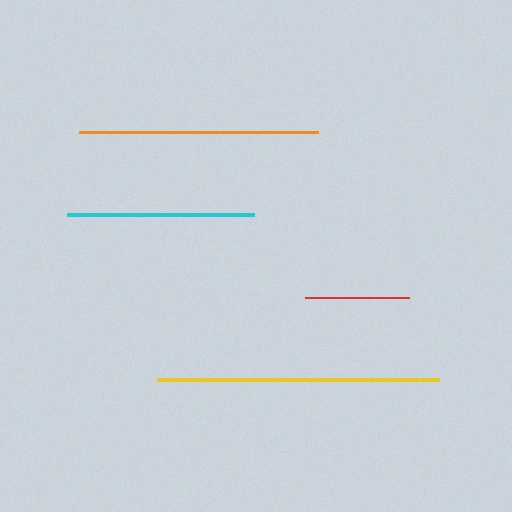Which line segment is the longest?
The yellow line is the longest at approximately 282 pixels.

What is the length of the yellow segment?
The yellow segment is approximately 282 pixels long.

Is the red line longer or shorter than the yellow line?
The yellow line is longer than the red line.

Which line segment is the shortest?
The red line is the shortest at approximately 104 pixels.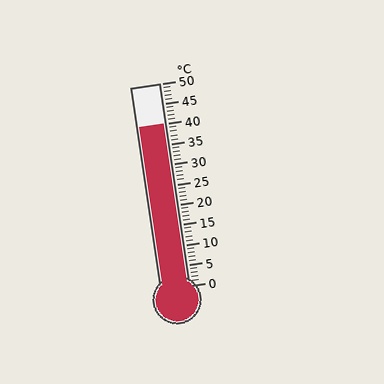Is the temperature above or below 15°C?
The temperature is above 15°C.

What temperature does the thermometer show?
The thermometer shows approximately 40°C.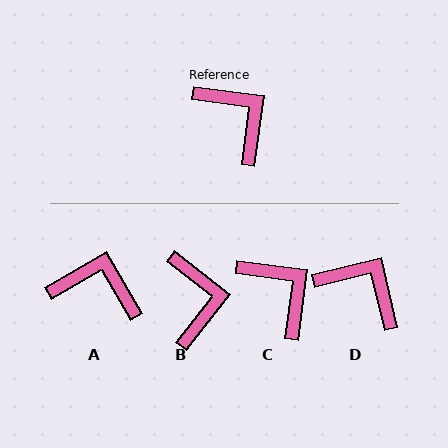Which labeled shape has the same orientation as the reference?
C.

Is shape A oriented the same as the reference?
No, it is off by about 38 degrees.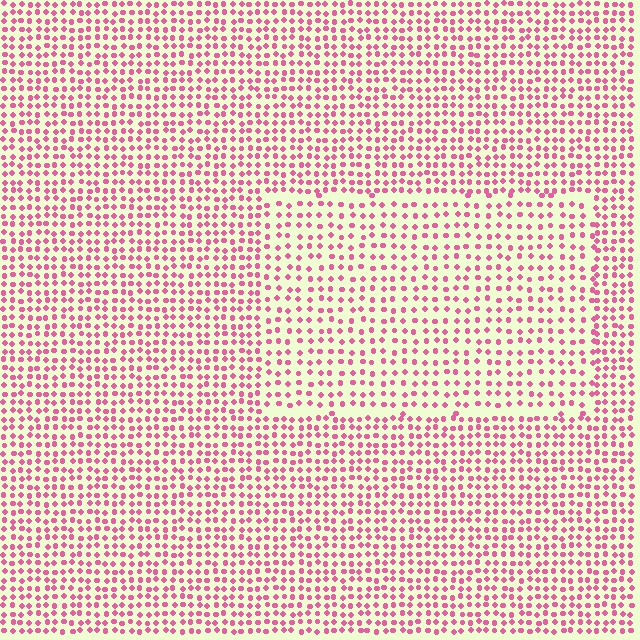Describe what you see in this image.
The image contains small pink elements arranged at two different densities. A rectangle-shaped region is visible where the elements are less densely packed than the surrounding area.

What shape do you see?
I see a rectangle.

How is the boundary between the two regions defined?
The boundary is defined by a change in element density (approximately 1.5x ratio). All elements are the same color, size, and shape.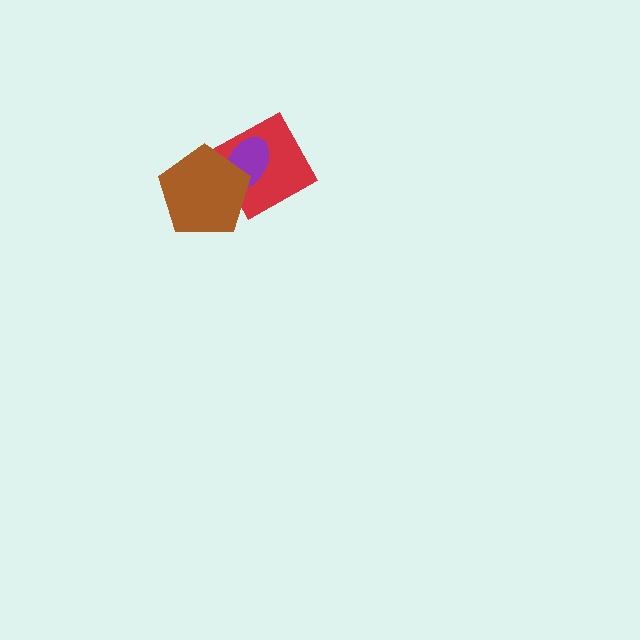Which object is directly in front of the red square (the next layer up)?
The purple ellipse is directly in front of the red square.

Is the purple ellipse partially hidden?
Yes, it is partially covered by another shape.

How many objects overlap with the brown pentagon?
2 objects overlap with the brown pentagon.